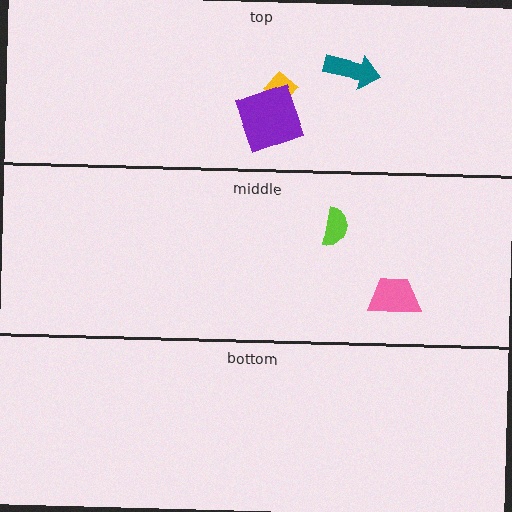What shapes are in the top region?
The yellow diamond, the teal arrow, the purple square.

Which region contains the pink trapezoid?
The middle region.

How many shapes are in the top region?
3.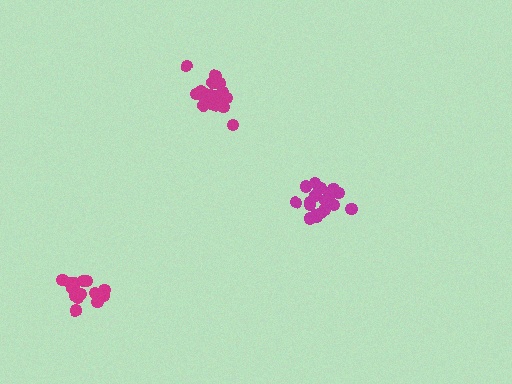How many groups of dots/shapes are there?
There are 3 groups.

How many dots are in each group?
Group 1: 19 dots, Group 2: 17 dots, Group 3: 20 dots (56 total).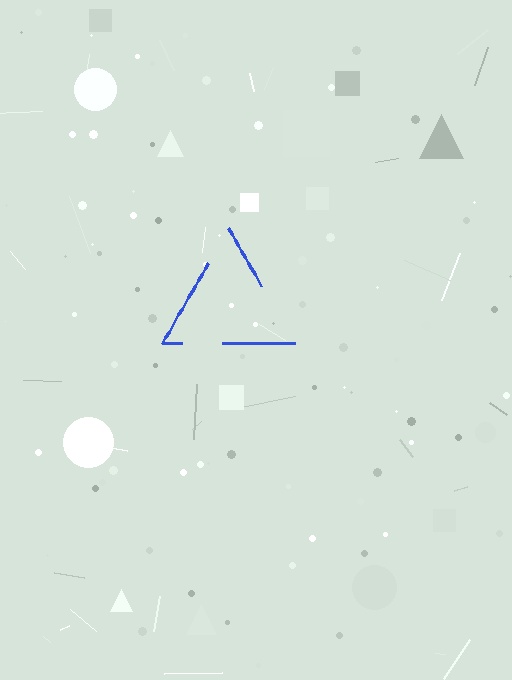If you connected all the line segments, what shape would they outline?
They would outline a triangle.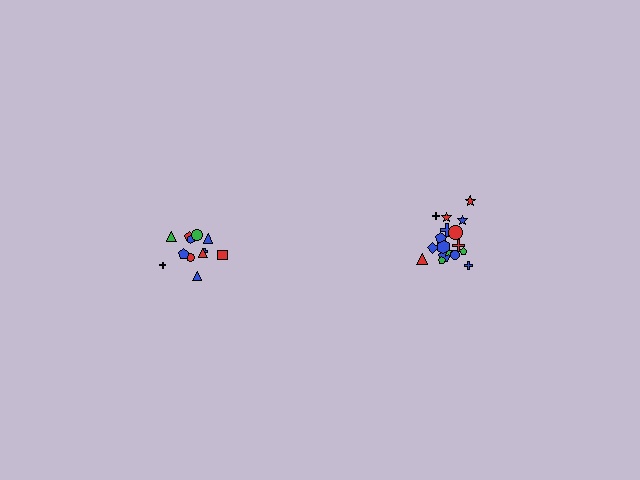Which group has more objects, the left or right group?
The right group.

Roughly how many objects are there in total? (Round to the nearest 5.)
Roughly 30 objects in total.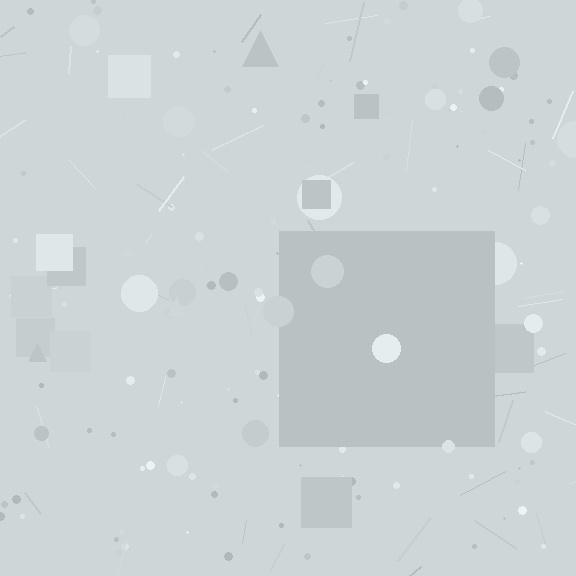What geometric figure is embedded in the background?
A square is embedded in the background.